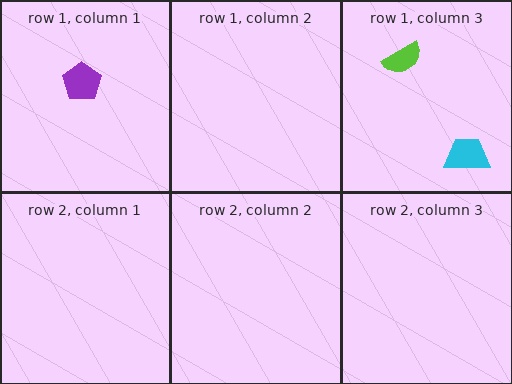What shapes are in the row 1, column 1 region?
The purple pentagon.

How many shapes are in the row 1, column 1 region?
1.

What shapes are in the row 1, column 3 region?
The lime semicircle, the cyan trapezoid.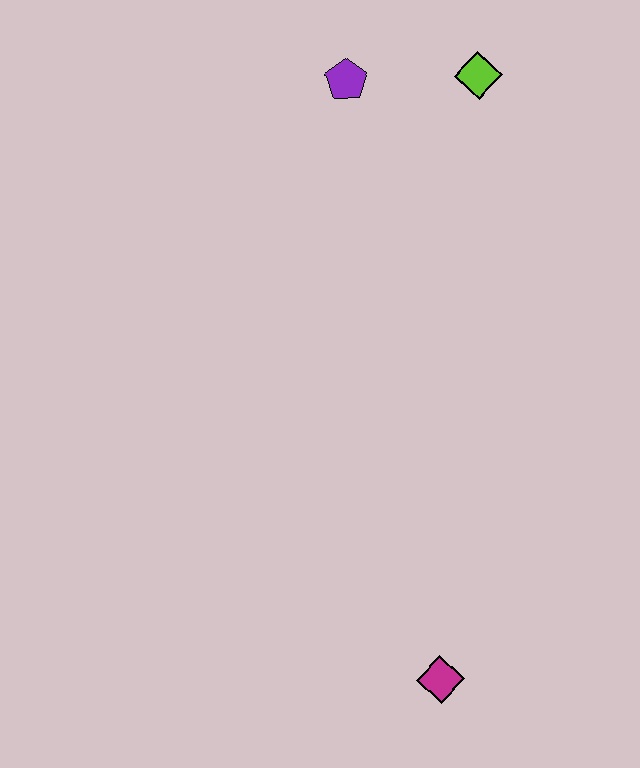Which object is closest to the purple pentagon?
The lime diamond is closest to the purple pentagon.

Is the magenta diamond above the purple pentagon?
No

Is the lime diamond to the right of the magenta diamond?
Yes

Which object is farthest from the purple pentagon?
The magenta diamond is farthest from the purple pentagon.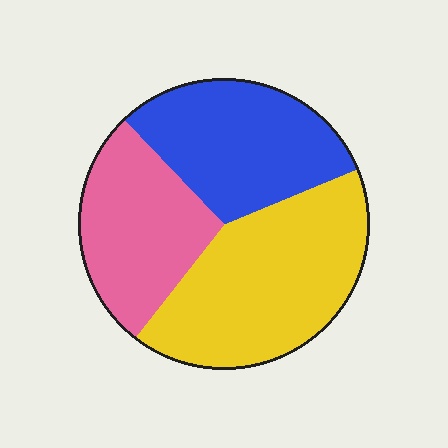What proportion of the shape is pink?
Pink covers about 25% of the shape.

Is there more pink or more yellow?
Yellow.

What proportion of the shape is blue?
Blue covers 31% of the shape.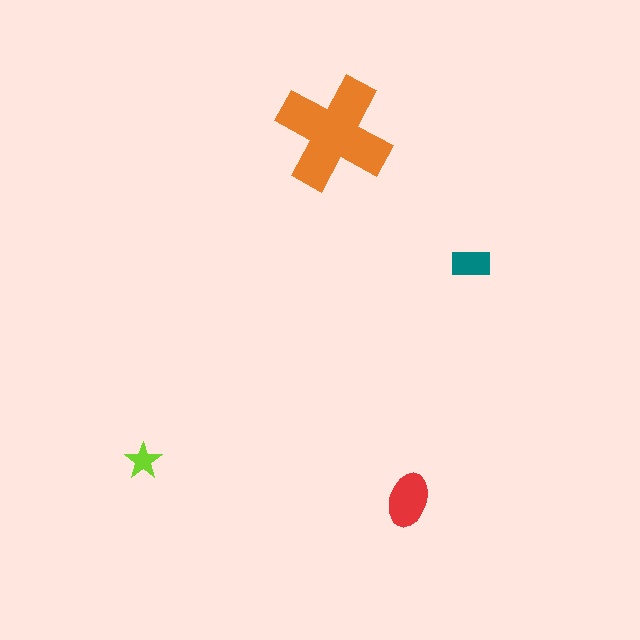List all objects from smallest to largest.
The lime star, the teal rectangle, the red ellipse, the orange cross.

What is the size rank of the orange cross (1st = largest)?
1st.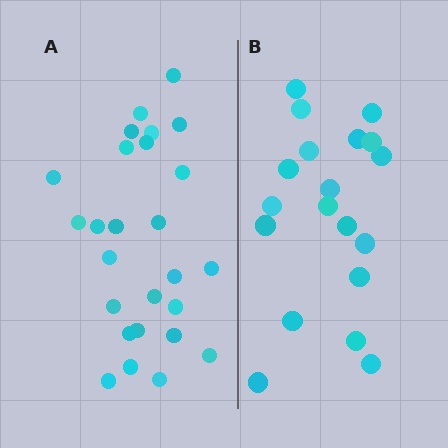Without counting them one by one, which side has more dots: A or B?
Region A (the left region) has more dots.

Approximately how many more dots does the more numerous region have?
Region A has roughly 8 or so more dots than region B.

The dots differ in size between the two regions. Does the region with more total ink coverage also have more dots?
No. Region B has more total ink coverage because its dots are larger, but region A actually contains more individual dots. Total area can be misleading — the number of items is what matters here.